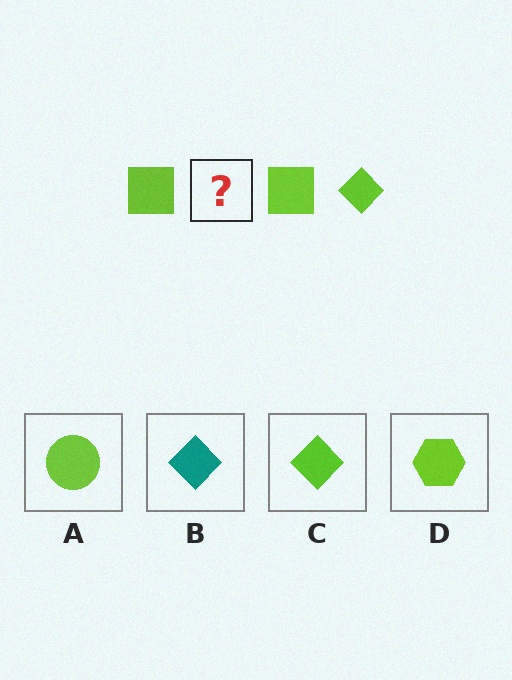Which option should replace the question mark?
Option C.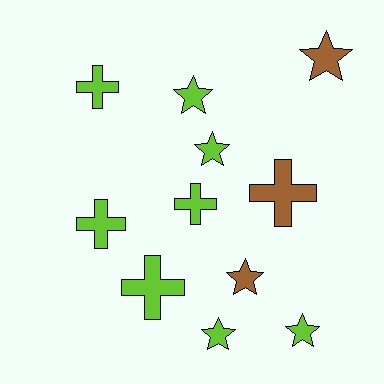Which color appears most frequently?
Lime, with 8 objects.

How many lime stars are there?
There are 4 lime stars.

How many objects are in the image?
There are 11 objects.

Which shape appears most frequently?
Star, with 6 objects.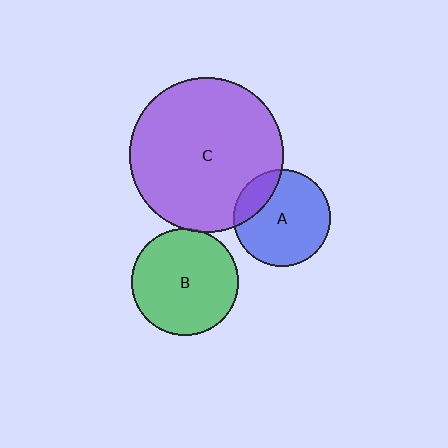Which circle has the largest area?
Circle C (purple).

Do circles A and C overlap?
Yes.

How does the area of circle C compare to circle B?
Approximately 2.1 times.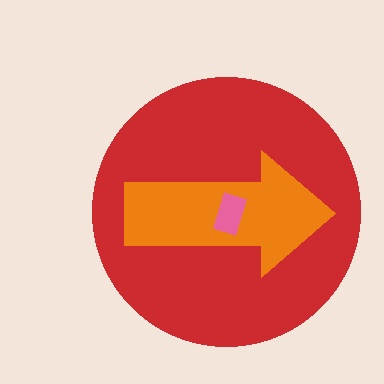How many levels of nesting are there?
3.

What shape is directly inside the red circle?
The orange arrow.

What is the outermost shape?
The red circle.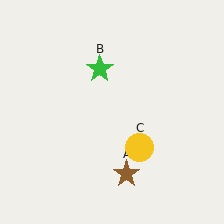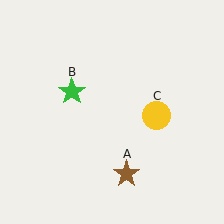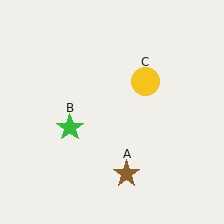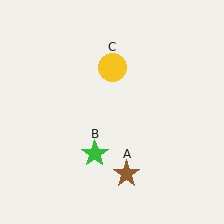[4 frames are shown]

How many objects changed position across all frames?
2 objects changed position: green star (object B), yellow circle (object C).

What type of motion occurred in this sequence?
The green star (object B), yellow circle (object C) rotated counterclockwise around the center of the scene.